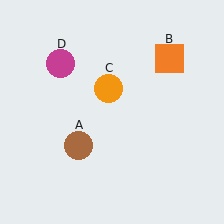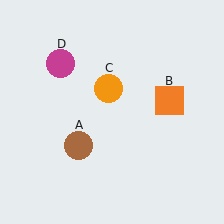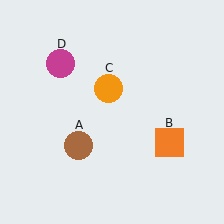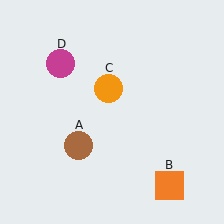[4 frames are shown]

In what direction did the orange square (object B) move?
The orange square (object B) moved down.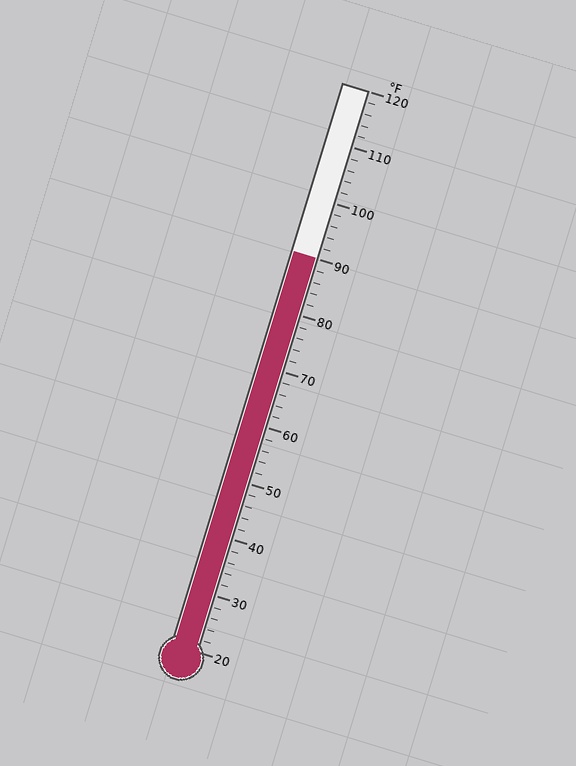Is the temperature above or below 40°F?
The temperature is above 40°F.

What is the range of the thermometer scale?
The thermometer scale ranges from 20°F to 120°F.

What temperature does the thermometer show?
The thermometer shows approximately 90°F.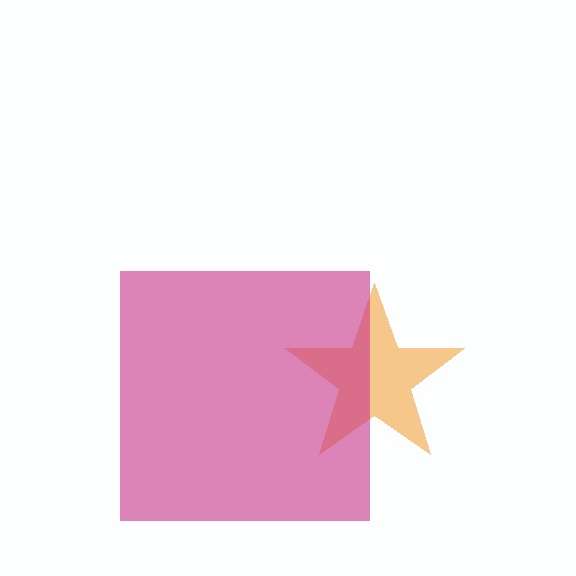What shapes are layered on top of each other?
The layered shapes are: an orange star, a magenta square.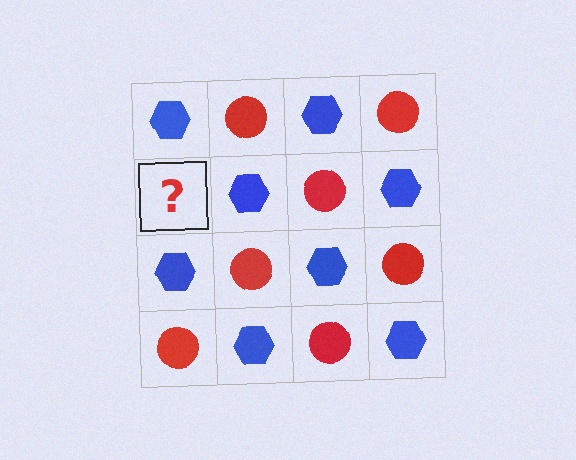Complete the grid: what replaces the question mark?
The question mark should be replaced with a red circle.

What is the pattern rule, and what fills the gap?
The rule is that it alternates blue hexagon and red circle in a checkerboard pattern. The gap should be filled with a red circle.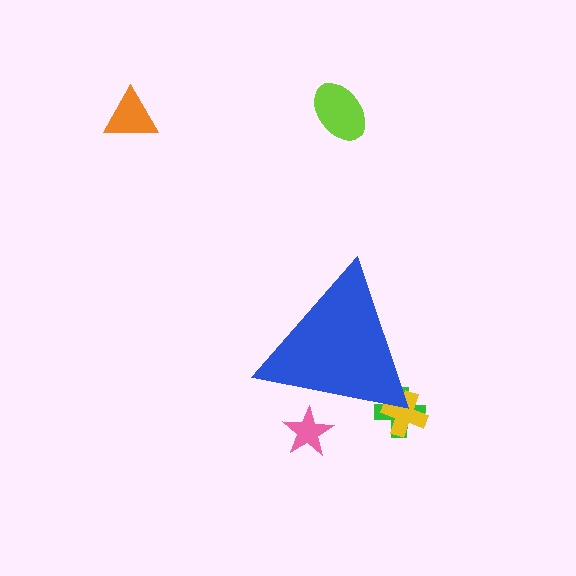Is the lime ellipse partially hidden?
No, the lime ellipse is fully visible.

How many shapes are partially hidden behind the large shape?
3 shapes are partially hidden.